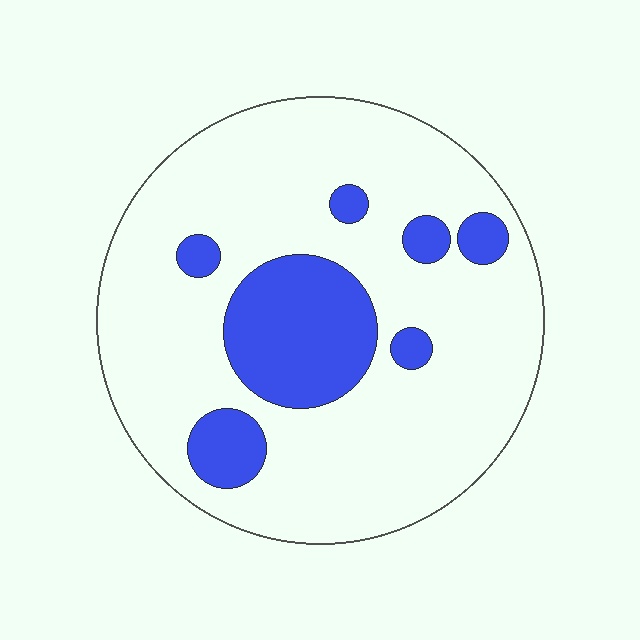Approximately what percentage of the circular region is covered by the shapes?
Approximately 20%.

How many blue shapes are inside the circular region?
7.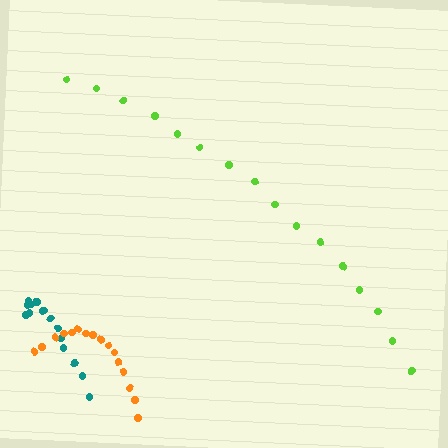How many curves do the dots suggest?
There are 3 distinct paths.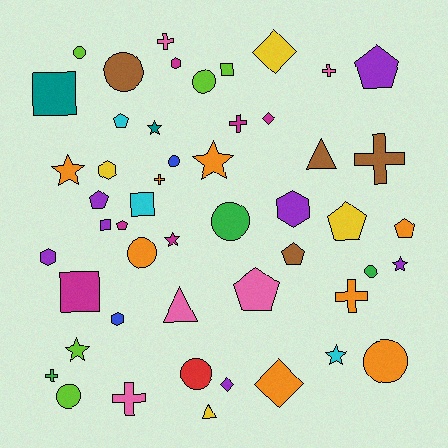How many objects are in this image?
There are 50 objects.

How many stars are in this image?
There are 7 stars.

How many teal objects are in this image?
There are 2 teal objects.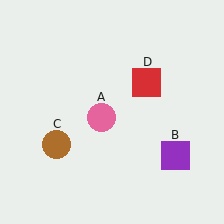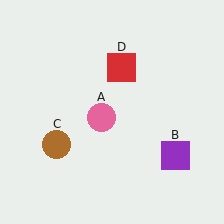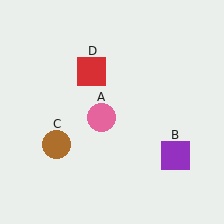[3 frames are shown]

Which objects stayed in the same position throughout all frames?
Pink circle (object A) and purple square (object B) and brown circle (object C) remained stationary.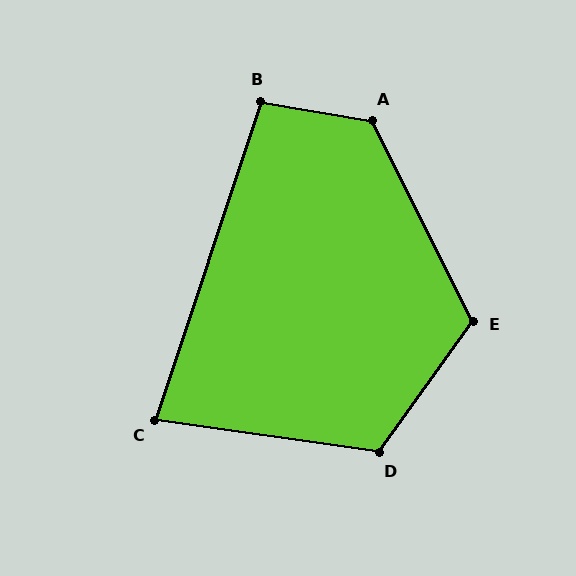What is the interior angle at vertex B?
Approximately 99 degrees (obtuse).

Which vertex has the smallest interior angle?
C, at approximately 80 degrees.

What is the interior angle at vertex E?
Approximately 118 degrees (obtuse).